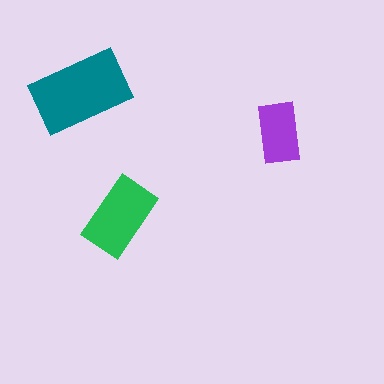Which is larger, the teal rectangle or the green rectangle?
The teal one.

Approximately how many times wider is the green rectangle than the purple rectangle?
About 1.5 times wider.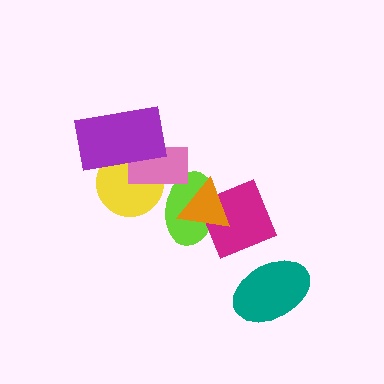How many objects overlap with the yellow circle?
2 objects overlap with the yellow circle.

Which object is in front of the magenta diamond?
The orange triangle is in front of the magenta diamond.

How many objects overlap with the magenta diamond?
2 objects overlap with the magenta diamond.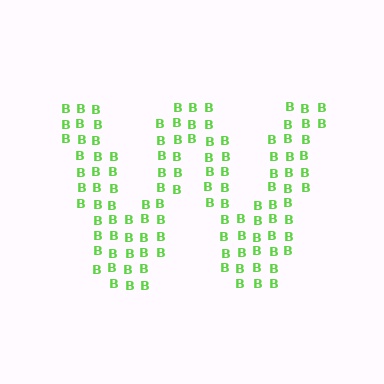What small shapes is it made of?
It is made of small letter B's.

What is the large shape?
The large shape is the letter W.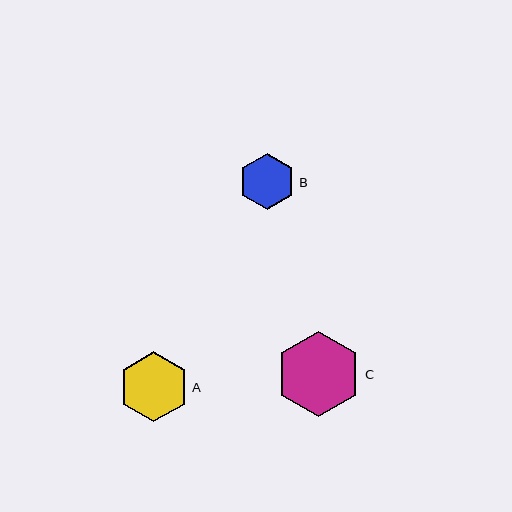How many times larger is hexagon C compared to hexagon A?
Hexagon C is approximately 1.2 times the size of hexagon A.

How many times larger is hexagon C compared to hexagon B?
Hexagon C is approximately 1.5 times the size of hexagon B.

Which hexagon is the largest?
Hexagon C is the largest with a size of approximately 86 pixels.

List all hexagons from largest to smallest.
From largest to smallest: C, A, B.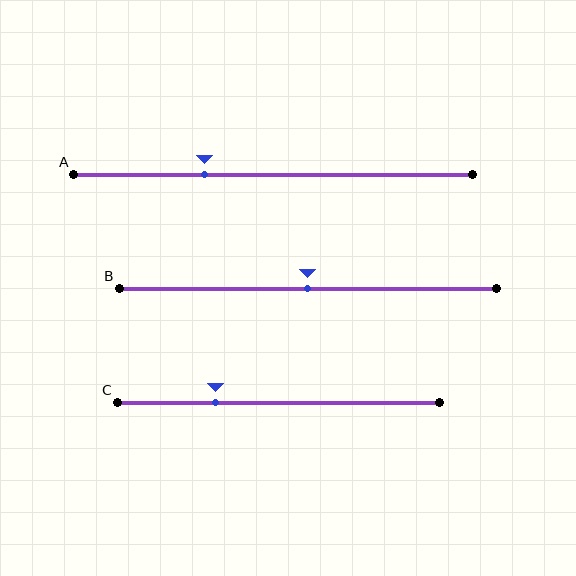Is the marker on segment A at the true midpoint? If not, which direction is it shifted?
No, the marker on segment A is shifted to the left by about 17% of the segment length.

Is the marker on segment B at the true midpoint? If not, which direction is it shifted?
Yes, the marker on segment B is at the true midpoint.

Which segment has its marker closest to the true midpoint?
Segment B has its marker closest to the true midpoint.